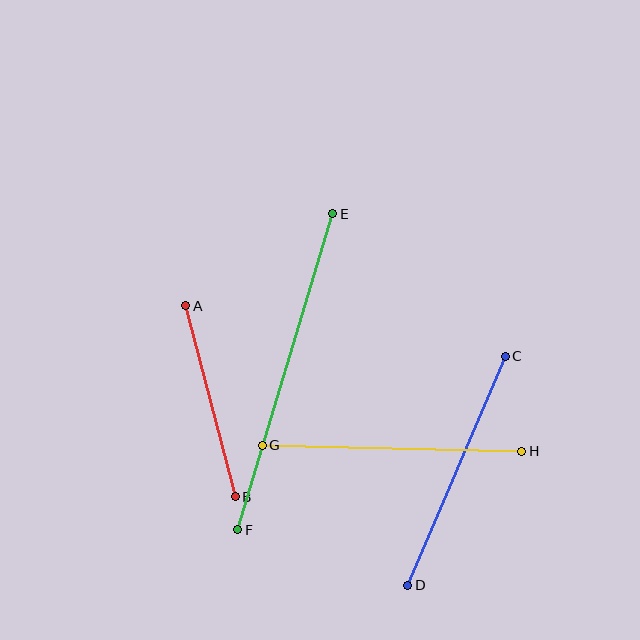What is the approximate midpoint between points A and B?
The midpoint is at approximately (210, 401) pixels.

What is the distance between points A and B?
The distance is approximately 198 pixels.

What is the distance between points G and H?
The distance is approximately 260 pixels.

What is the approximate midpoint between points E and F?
The midpoint is at approximately (285, 372) pixels.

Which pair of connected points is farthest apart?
Points E and F are farthest apart.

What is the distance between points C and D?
The distance is approximately 249 pixels.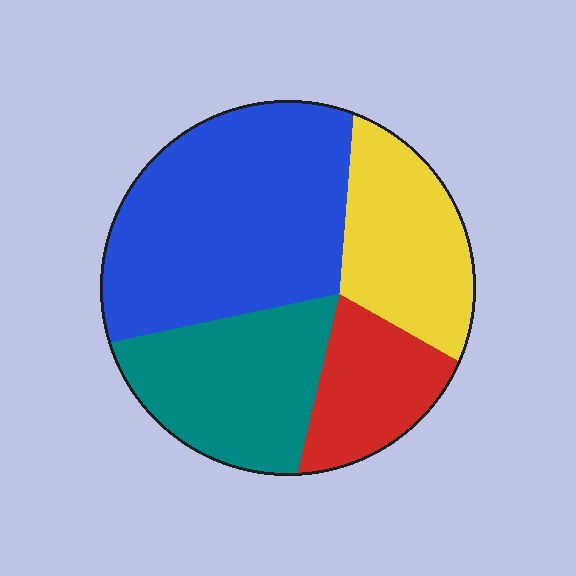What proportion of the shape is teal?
Teal covers 24% of the shape.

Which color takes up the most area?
Blue, at roughly 40%.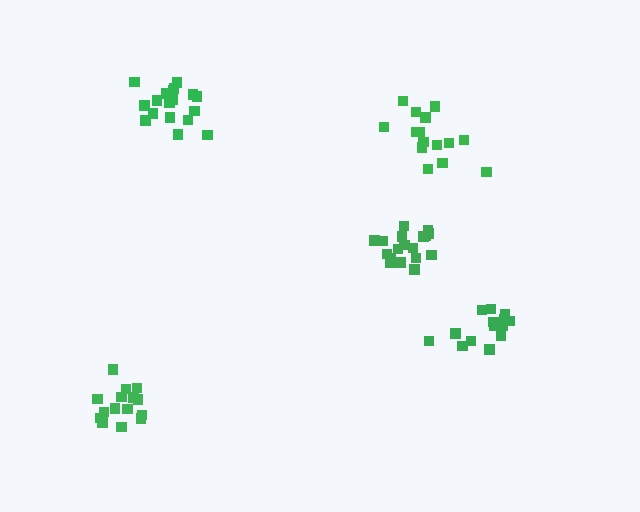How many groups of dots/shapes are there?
There are 5 groups.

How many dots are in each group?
Group 1: 18 dots, Group 2: 18 dots, Group 3: 15 dots, Group 4: 15 dots, Group 5: 15 dots (81 total).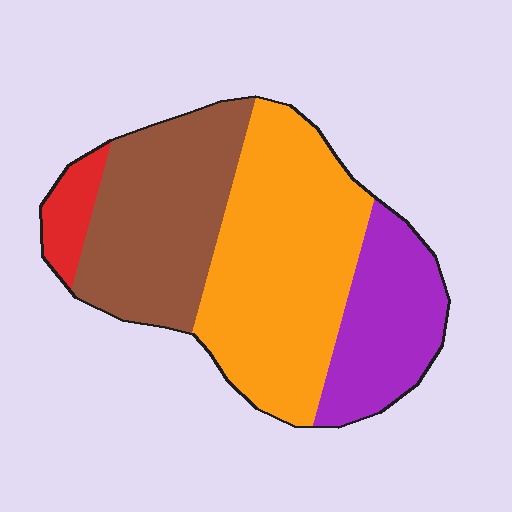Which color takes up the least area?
Red, at roughly 5%.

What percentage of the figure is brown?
Brown covers roughly 30% of the figure.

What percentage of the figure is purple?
Purple takes up about one fifth (1/5) of the figure.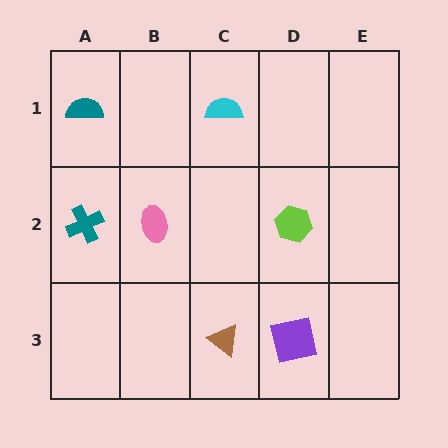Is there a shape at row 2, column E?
No, that cell is empty.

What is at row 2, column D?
A lime hexagon.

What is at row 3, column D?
A purple square.